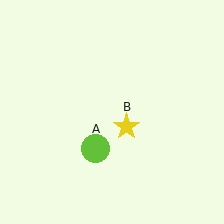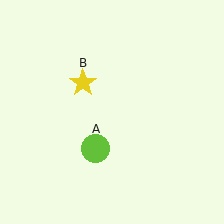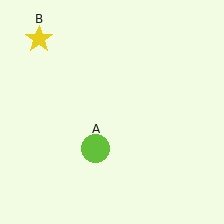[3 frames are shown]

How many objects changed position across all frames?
1 object changed position: yellow star (object B).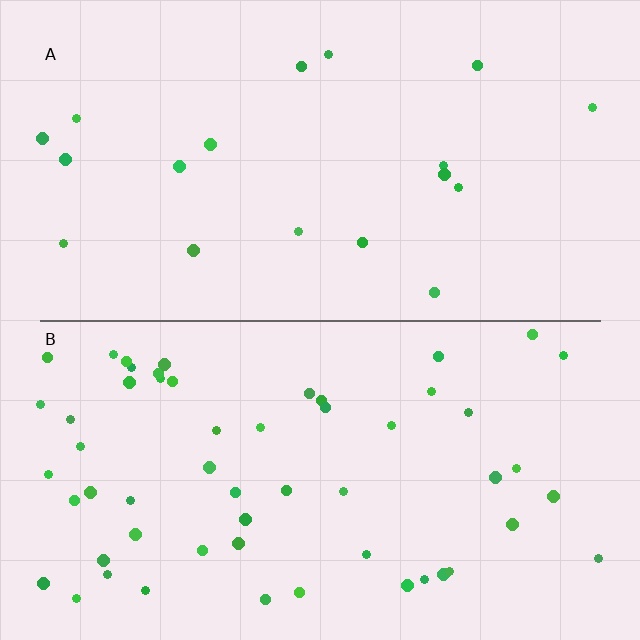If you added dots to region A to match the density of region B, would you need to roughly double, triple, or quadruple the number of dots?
Approximately triple.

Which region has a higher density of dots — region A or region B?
B (the bottom).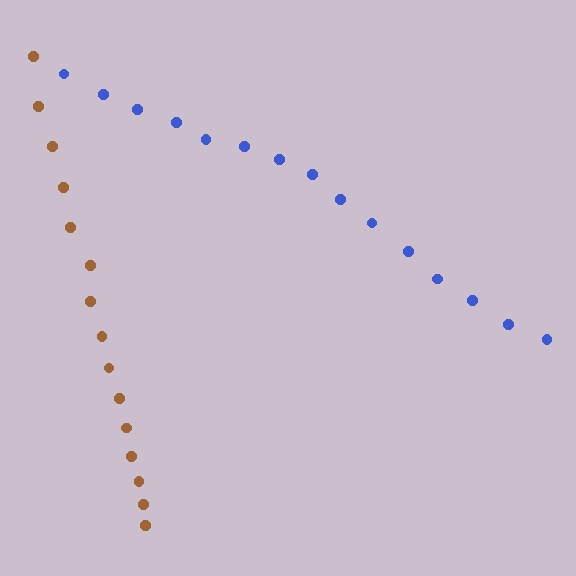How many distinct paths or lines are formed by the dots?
There are 2 distinct paths.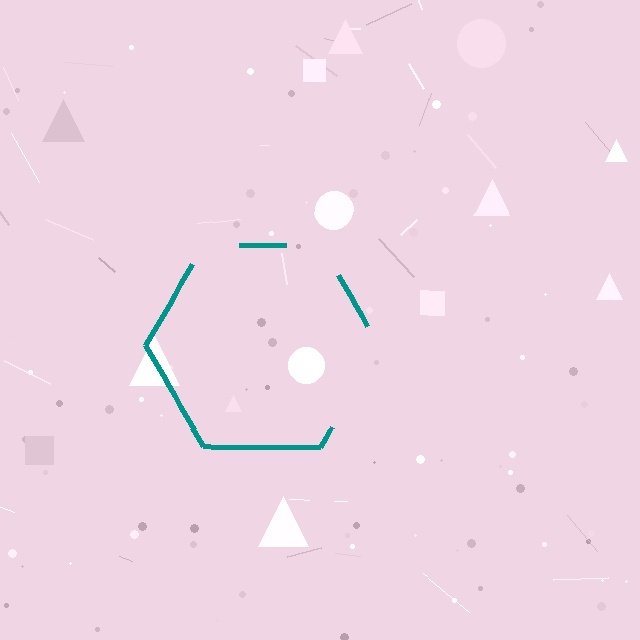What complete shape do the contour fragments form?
The contour fragments form a hexagon.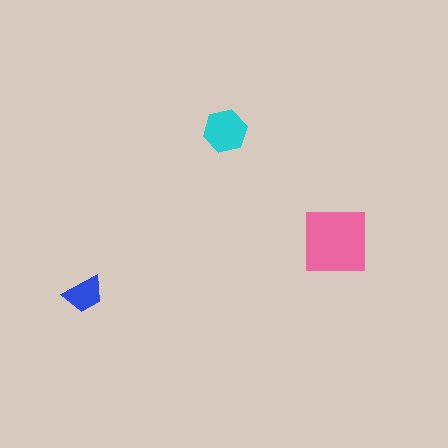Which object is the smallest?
The blue trapezoid.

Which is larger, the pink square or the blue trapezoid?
The pink square.